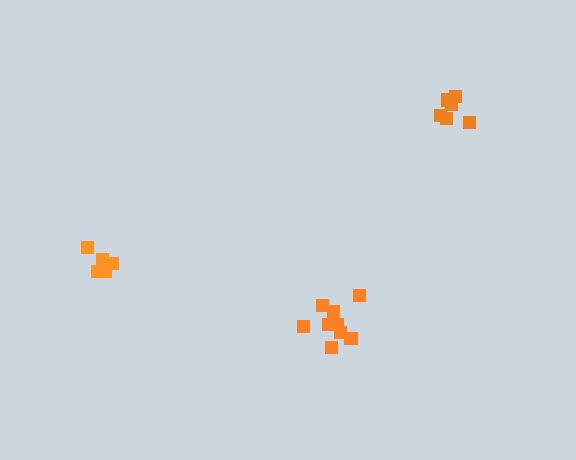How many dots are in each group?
Group 1: 9 dots, Group 2: 6 dots, Group 3: 5 dots (20 total).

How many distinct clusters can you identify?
There are 3 distinct clusters.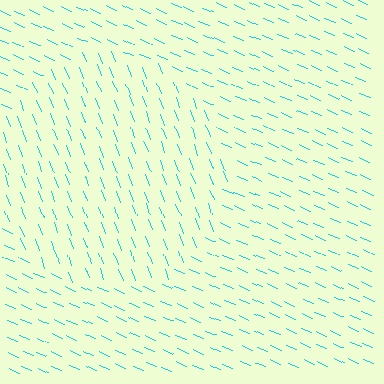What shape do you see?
I see a circle.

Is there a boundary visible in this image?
Yes, there is a texture boundary formed by a change in line orientation.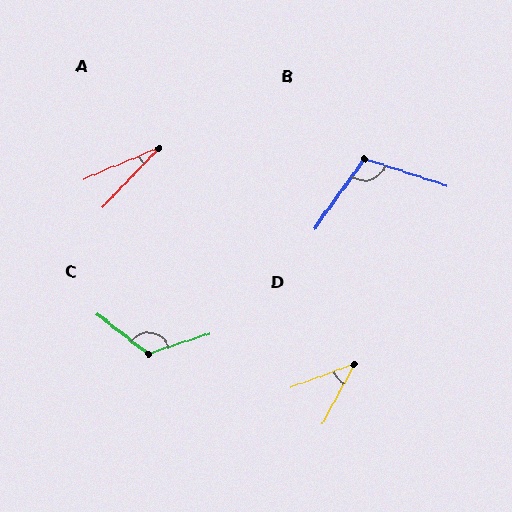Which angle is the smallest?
A, at approximately 24 degrees.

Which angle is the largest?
C, at approximately 124 degrees.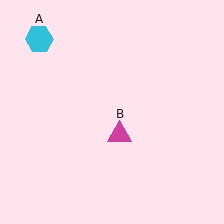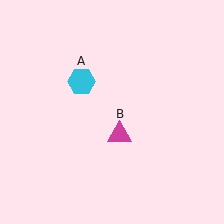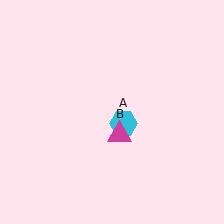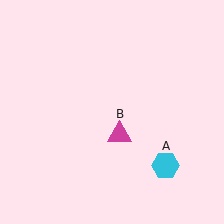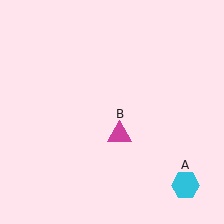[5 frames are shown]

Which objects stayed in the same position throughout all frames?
Magenta triangle (object B) remained stationary.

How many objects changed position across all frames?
1 object changed position: cyan hexagon (object A).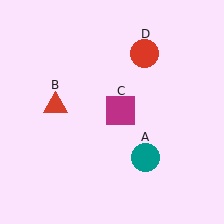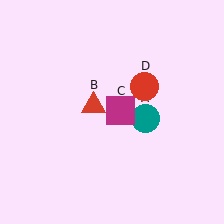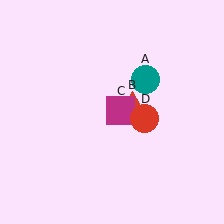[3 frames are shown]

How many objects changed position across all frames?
3 objects changed position: teal circle (object A), red triangle (object B), red circle (object D).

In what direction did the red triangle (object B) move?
The red triangle (object B) moved right.